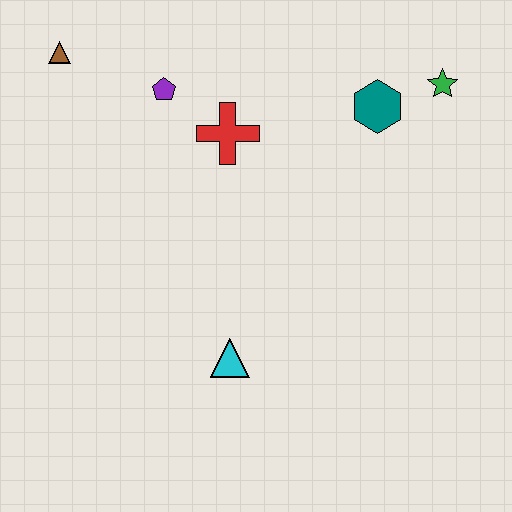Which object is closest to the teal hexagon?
The green star is closest to the teal hexagon.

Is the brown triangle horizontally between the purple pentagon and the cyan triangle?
No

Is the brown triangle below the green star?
No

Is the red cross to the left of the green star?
Yes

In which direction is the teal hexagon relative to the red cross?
The teal hexagon is to the right of the red cross.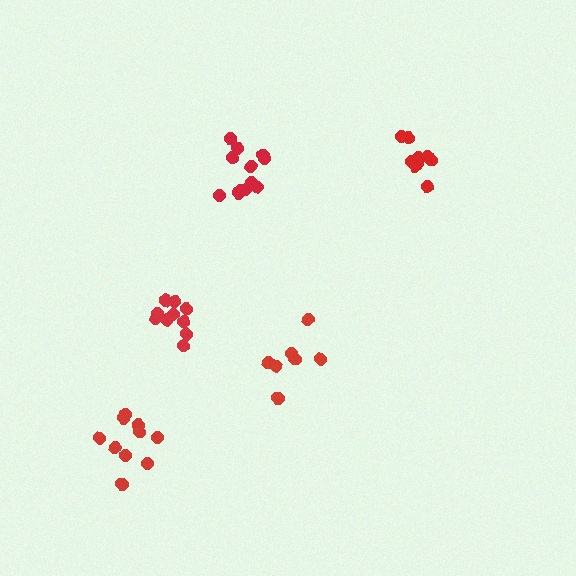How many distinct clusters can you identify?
There are 5 distinct clusters.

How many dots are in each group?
Group 1: 7 dots, Group 2: 12 dots, Group 3: 10 dots, Group 4: 10 dots, Group 5: 9 dots (48 total).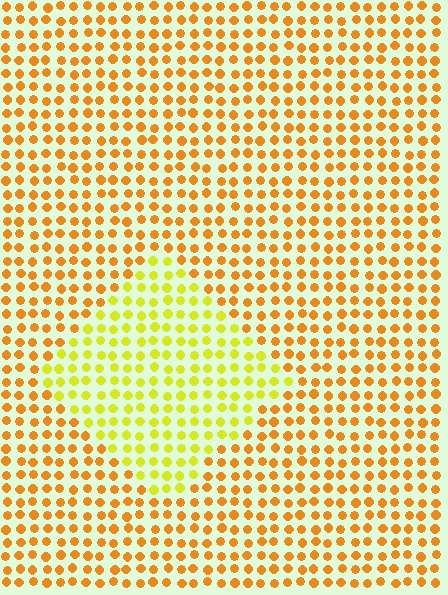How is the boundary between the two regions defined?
The boundary is defined purely by a slight shift in hue (about 34 degrees). Spacing, size, and orientation are identical on both sides.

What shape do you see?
I see a diamond.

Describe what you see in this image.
The image is filled with small orange elements in a uniform arrangement. A diamond-shaped region is visible where the elements are tinted to a slightly different hue, forming a subtle color boundary.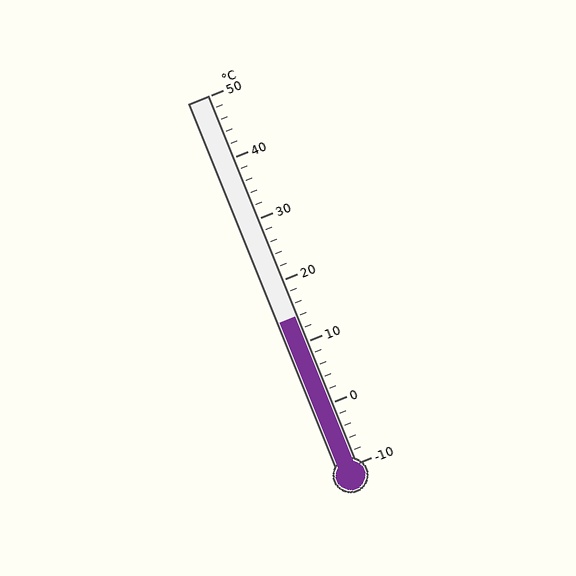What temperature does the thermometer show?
The thermometer shows approximately 14°C.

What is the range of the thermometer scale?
The thermometer scale ranges from -10°C to 50°C.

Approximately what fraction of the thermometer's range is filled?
The thermometer is filled to approximately 40% of its range.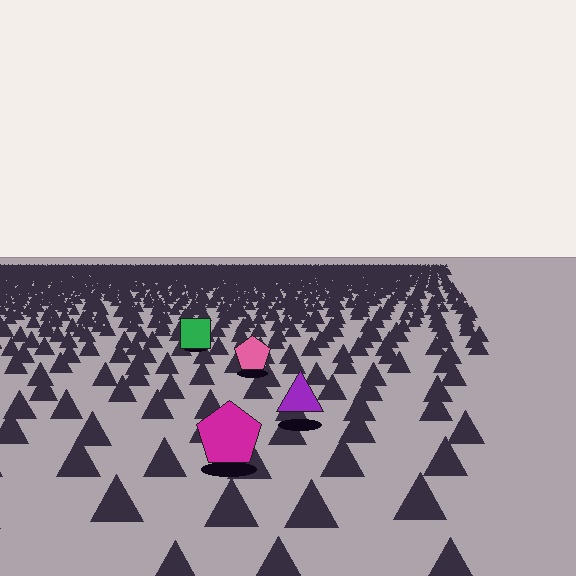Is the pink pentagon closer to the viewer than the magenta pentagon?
No. The magenta pentagon is closer — you can tell from the texture gradient: the ground texture is coarser near it.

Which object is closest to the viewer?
The magenta pentagon is closest. The texture marks near it are larger and more spread out.